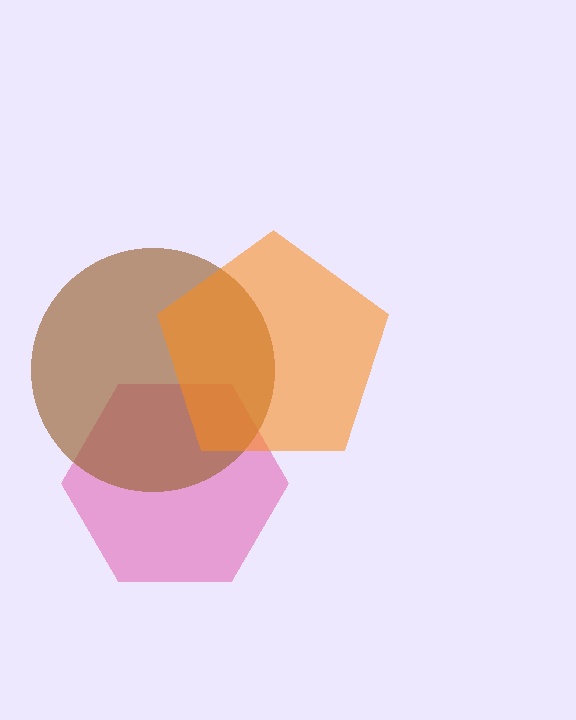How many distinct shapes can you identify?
There are 3 distinct shapes: a pink hexagon, a brown circle, an orange pentagon.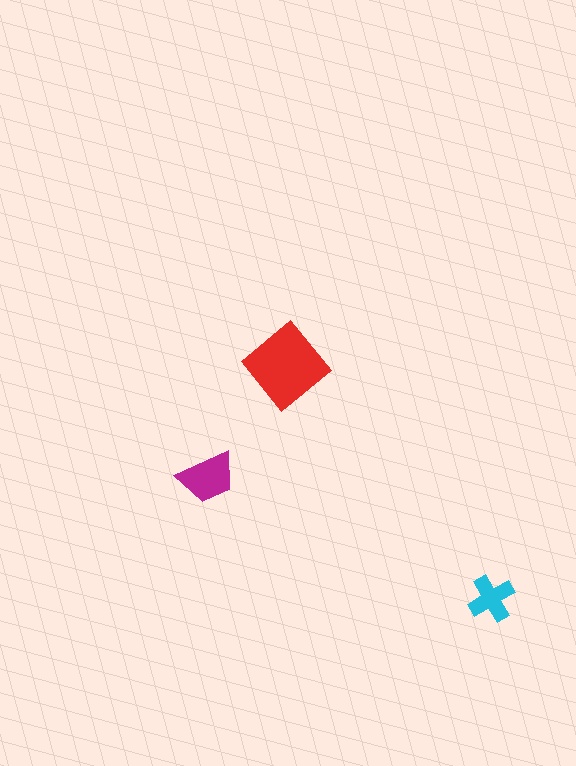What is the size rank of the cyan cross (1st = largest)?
3rd.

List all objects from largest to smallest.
The red diamond, the magenta trapezoid, the cyan cross.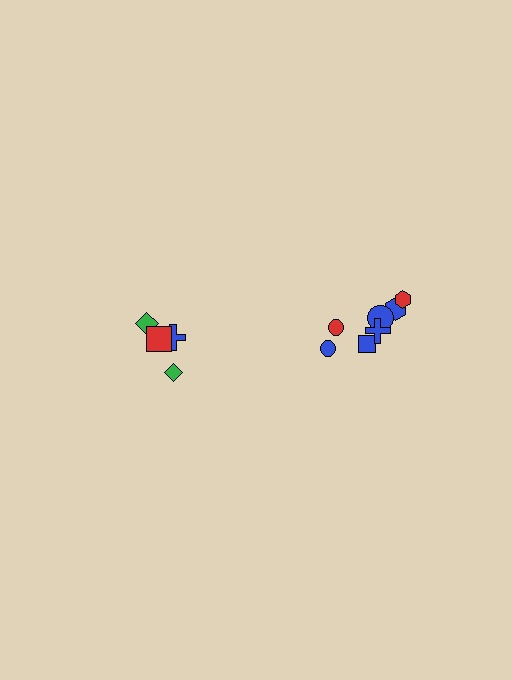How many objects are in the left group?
There are 4 objects.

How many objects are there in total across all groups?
There are 11 objects.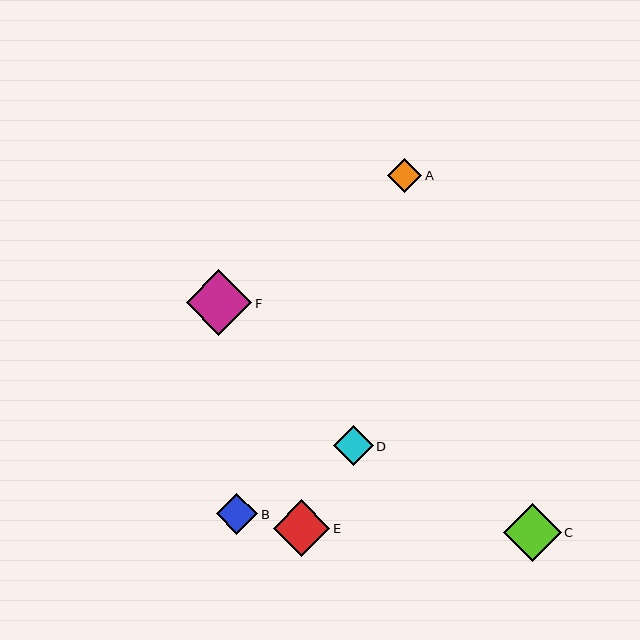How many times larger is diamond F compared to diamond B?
Diamond F is approximately 1.6 times the size of diamond B.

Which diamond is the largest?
Diamond F is the largest with a size of approximately 66 pixels.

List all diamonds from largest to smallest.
From largest to smallest: F, C, E, B, D, A.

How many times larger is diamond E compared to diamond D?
Diamond E is approximately 1.4 times the size of diamond D.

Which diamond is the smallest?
Diamond A is the smallest with a size of approximately 34 pixels.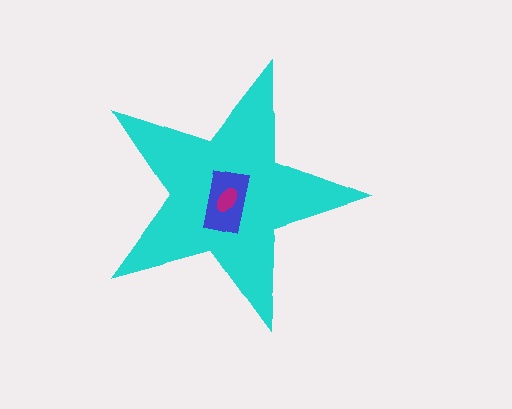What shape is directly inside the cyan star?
The blue rectangle.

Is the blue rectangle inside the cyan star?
Yes.